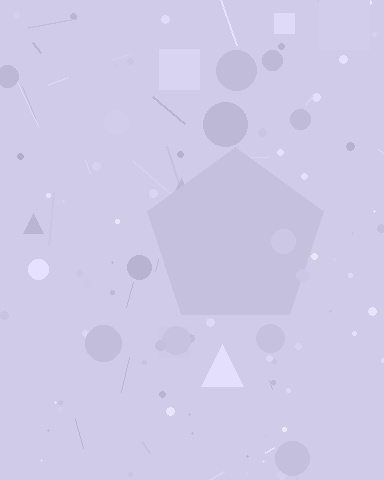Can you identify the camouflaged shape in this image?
The camouflaged shape is a pentagon.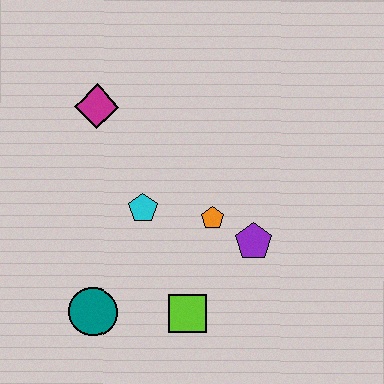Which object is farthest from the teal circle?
The magenta diamond is farthest from the teal circle.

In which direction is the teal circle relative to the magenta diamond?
The teal circle is below the magenta diamond.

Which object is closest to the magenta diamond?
The cyan pentagon is closest to the magenta diamond.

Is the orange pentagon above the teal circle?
Yes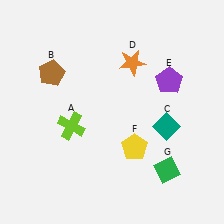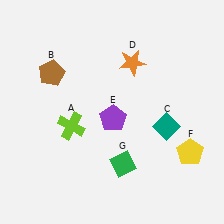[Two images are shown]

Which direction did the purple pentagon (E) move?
The purple pentagon (E) moved left.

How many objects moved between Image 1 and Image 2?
3 objects moved between the two images.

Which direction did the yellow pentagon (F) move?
The yellow pentagon (F) moved right.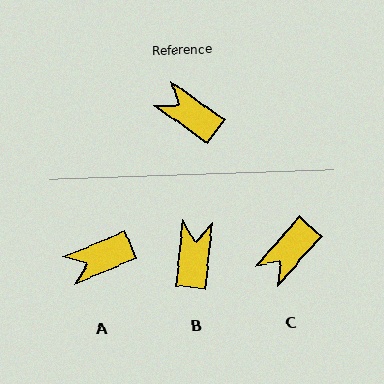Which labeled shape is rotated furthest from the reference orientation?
C, about 84 degrees away.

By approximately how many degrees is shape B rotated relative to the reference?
Approximately 61 degrees clockwise.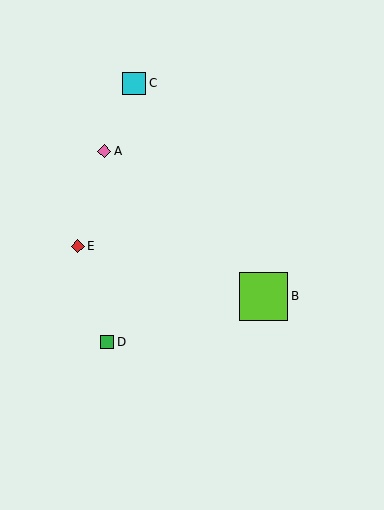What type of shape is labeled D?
Shape D is a green square.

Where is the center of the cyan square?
The center of the cyan square is at (134, 83).